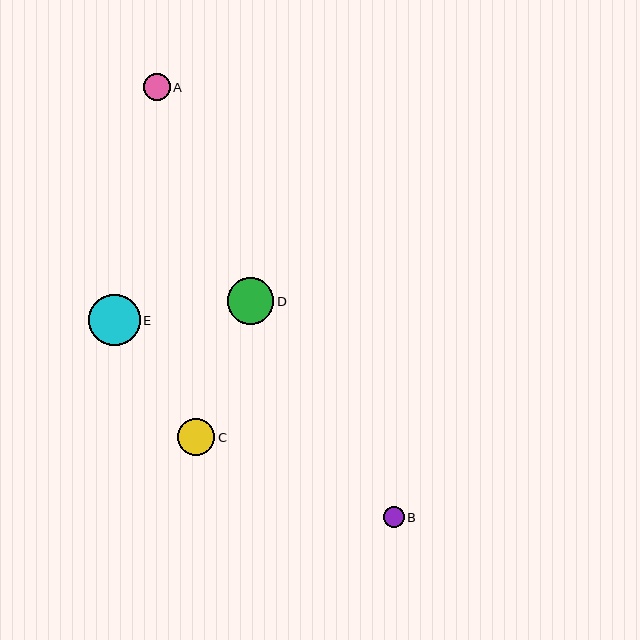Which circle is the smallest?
Circle B is the smallest with a size of approximately 20 pixels.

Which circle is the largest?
Circle E is the largest with a size of approximately 51 pixels.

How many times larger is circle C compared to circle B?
Circle C is approximately 1.8 times the size of circle B.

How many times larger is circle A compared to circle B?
Circle A is approximately 1.3 times the size of circle B.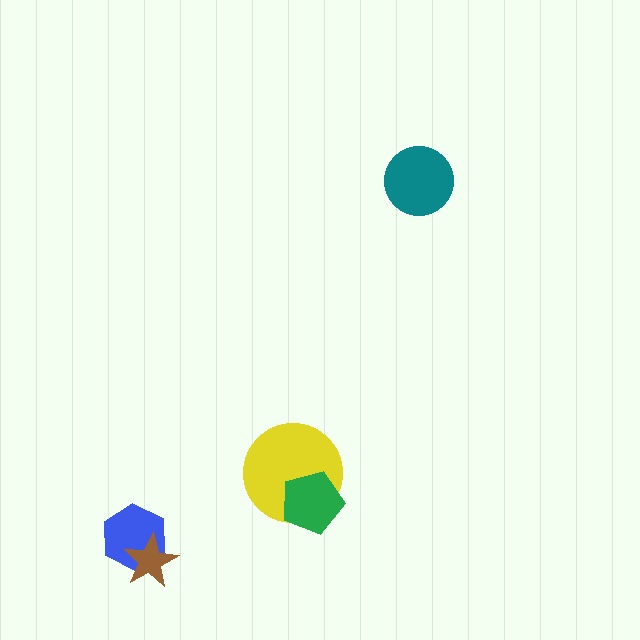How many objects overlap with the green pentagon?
1 object overlaps with the green pentagon.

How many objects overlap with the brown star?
1 object overlaps with the brown star.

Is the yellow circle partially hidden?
Yes, it is partially covered by another shape.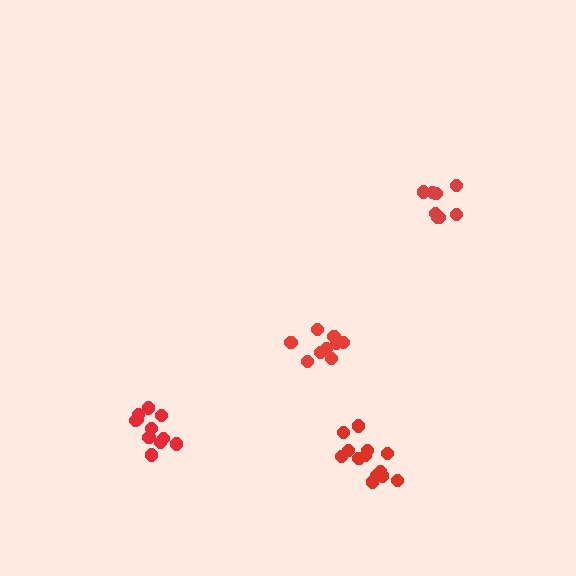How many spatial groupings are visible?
There are 4 spatial groupings.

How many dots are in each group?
Group 1: 11 dots, Group 2: 13 dots, Group 3: 8 dots, Group 4: 9 dots (41 total).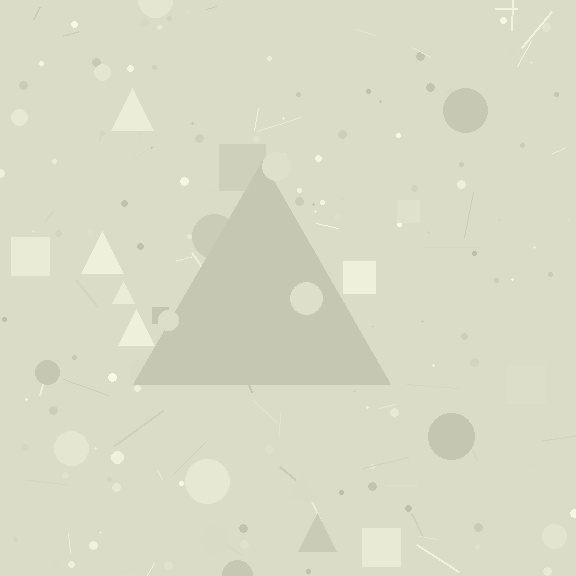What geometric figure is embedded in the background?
A triangle is embedded in the background.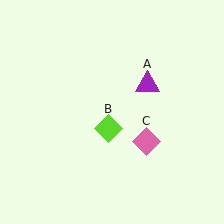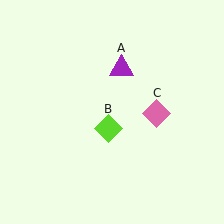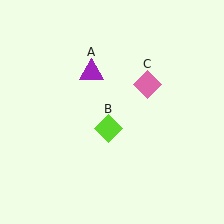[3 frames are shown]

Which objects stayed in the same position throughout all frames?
Lime diamond (object B) remained stationary.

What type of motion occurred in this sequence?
The purple triangle (object A), pink diamond (object C) rotated counterclockwise around the center of the scene.